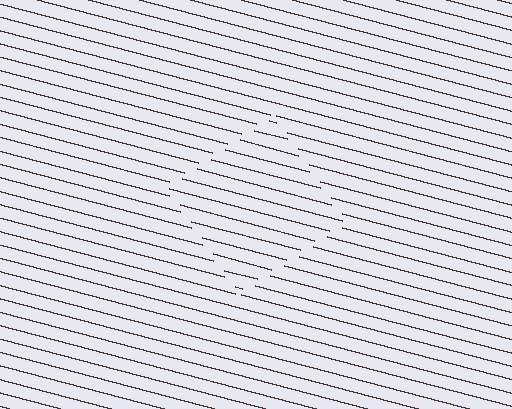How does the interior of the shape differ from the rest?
The interior of the shape contains the same grating, shifted by half a period — the contour is defined by the phase discontinuity where line-ends from the inner and outer gratings abut.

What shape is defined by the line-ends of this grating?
An illusory square. The interior of the shape contains the same grating, shifted by half a period — the contour is defined by the phase discontinuity where line-ends from the inner and outer gratings abut.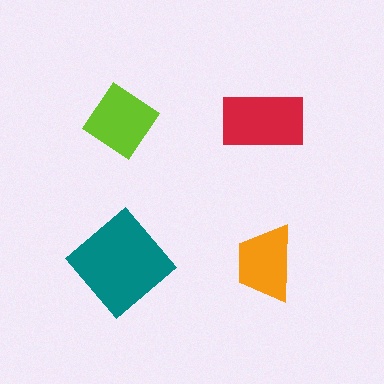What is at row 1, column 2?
A red rectangle.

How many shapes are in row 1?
2 shapes.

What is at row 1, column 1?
A lime diamond.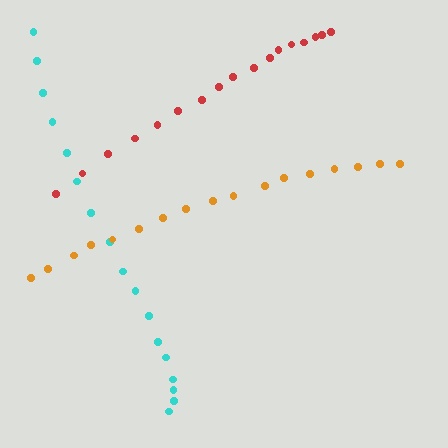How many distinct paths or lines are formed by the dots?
There are 3 distinct paths.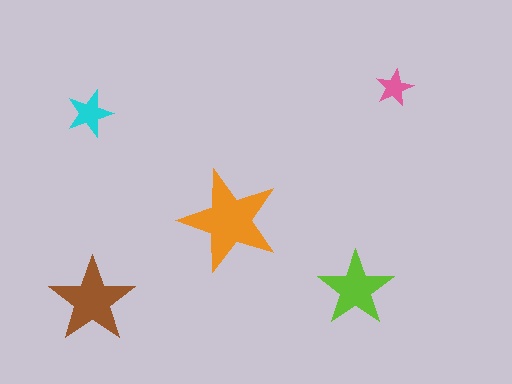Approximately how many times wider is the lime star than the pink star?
About 2 times wider.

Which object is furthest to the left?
The cyan star is leftmost.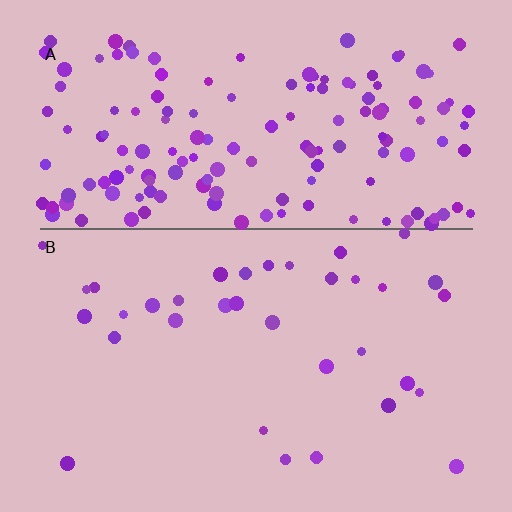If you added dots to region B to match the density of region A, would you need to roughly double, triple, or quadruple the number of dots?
Approximately quadruple.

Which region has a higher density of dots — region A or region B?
A (the top).